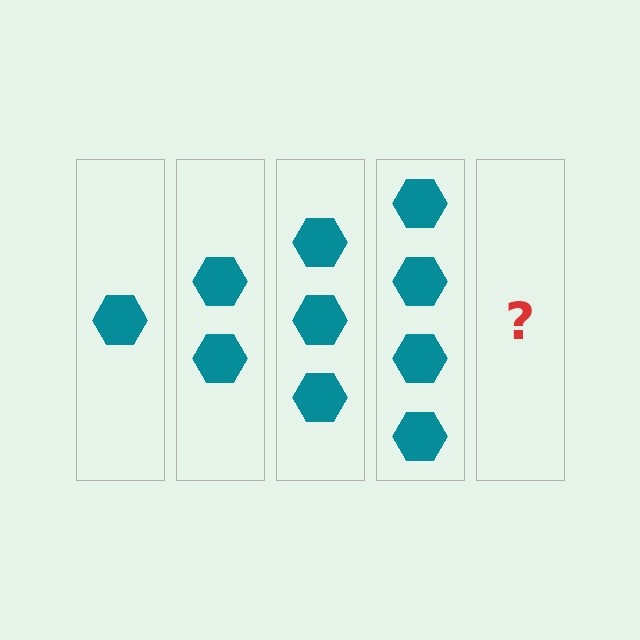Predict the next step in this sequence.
The next step is 5 hexagons.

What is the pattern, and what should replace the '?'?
The pattern is that each step adds one more hexagon. The '?' should be 5 hexagons.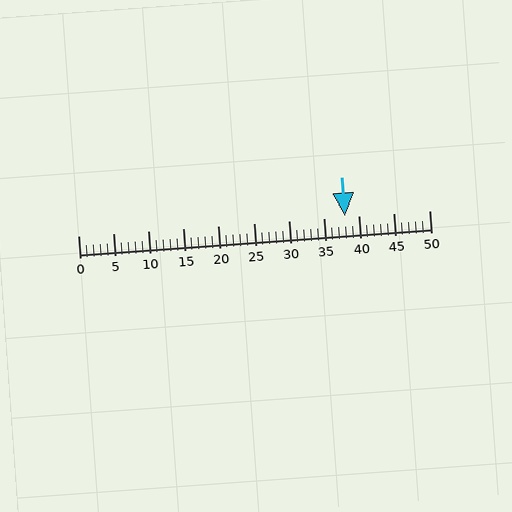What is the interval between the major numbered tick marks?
The major tick marks are spaced 5 units apart.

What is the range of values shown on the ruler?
The ruler shows values from 0 to 50.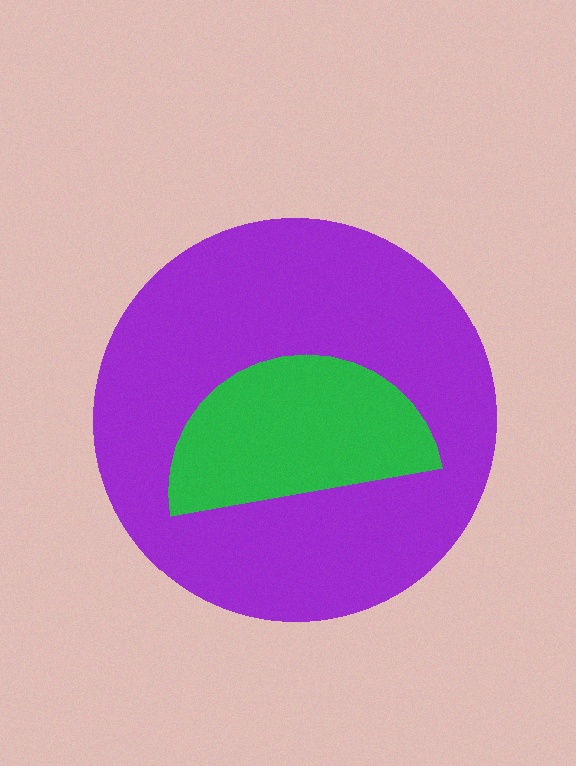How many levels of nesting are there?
2.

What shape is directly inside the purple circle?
The green semicircle.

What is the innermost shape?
The green semicircle.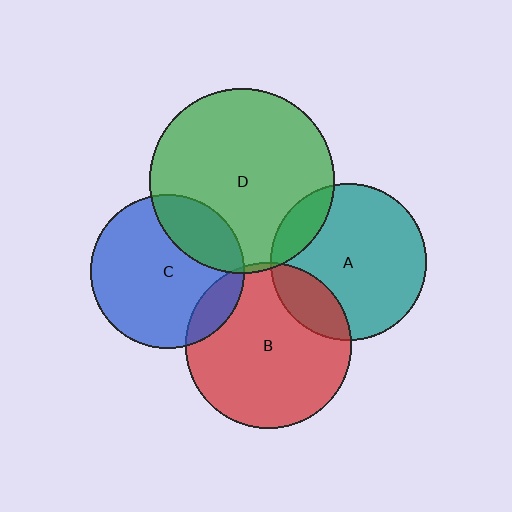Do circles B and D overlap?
Yes.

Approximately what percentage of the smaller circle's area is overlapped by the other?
Approximately 5%.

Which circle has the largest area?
Circle D (green).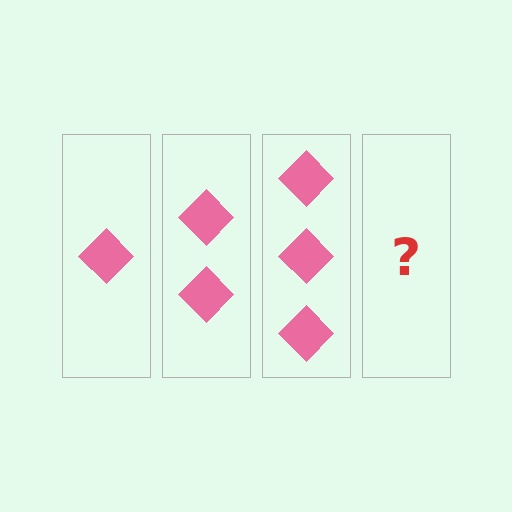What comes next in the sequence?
The next element should be 4 diamonds.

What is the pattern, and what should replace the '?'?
The pattern is that each step adds one more diamond. The '?' should be 4 diamonds.